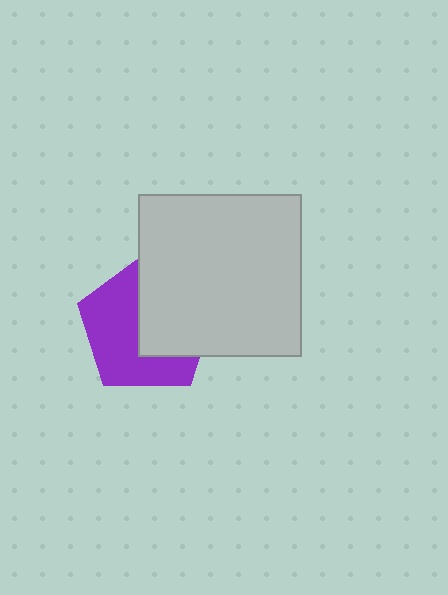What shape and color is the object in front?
The object in front is a light gray square.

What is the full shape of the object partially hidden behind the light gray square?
The partially hidden object is a purple pentagon.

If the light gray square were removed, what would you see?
You would see the complete purple pentagon.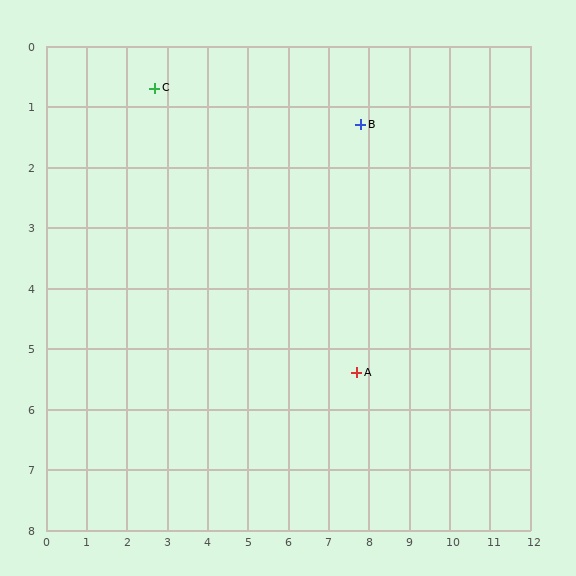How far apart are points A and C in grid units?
Points A and C are about 6.9 grid units apart.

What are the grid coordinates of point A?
Point A is at approximately (7.7, 5.4).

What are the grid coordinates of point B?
Point B is at approximately (7.8, 1.3).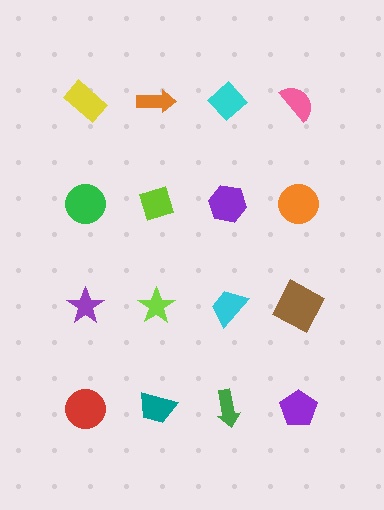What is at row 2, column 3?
A purple hexagon.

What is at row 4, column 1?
A red circle.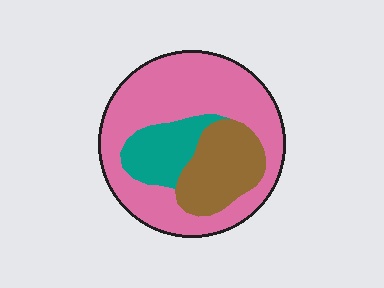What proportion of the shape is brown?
Brown takes up about one fifth (1/5) of the shape.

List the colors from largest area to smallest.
From largest to smallest: pink, brown, teal.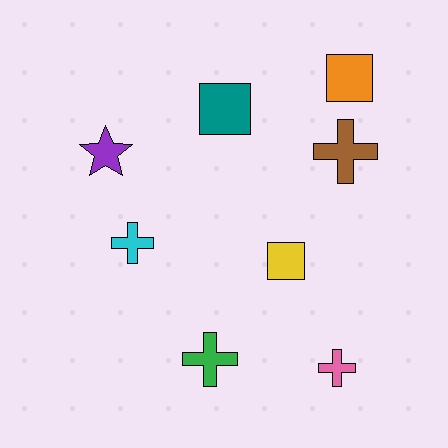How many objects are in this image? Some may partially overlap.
There are 8 objects.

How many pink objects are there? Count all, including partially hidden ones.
There is 1 pink object.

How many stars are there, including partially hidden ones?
There is 1 star.